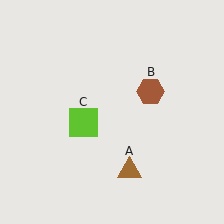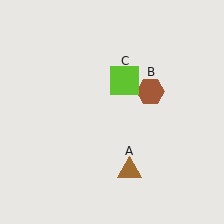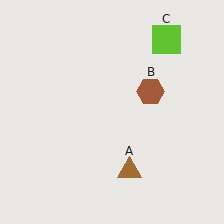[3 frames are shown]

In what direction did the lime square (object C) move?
The lime square (object C) moved up and to the right.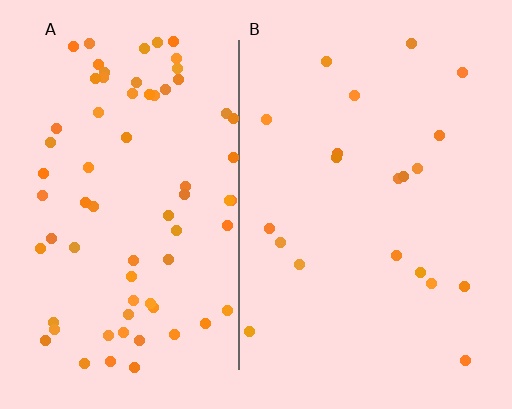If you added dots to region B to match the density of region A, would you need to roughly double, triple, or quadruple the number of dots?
Approximately triple.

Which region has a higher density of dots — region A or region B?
A (the left).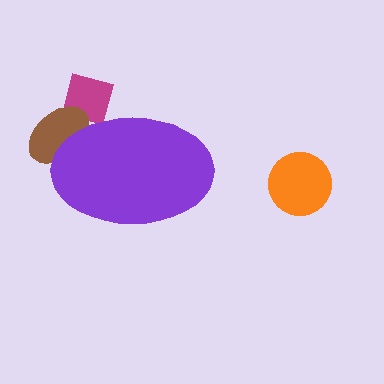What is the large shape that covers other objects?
A purple ellipse.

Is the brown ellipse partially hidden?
Yes, the brown ellipse is partially hidden behind the purple ellipse.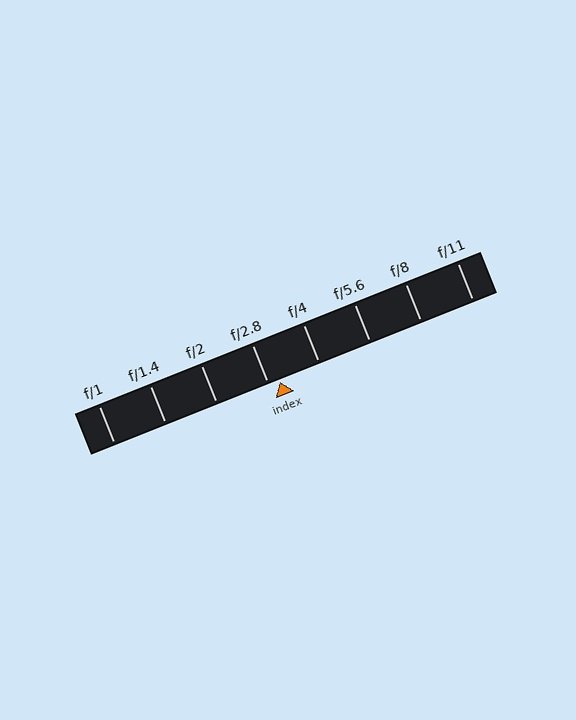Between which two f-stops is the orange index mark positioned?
The index mark is between f/2.8 and f/4.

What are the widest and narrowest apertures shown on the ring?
The widest aperture shown is f/1 and the narrowest is f/11.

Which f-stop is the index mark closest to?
The index mark is closest to f/2.8.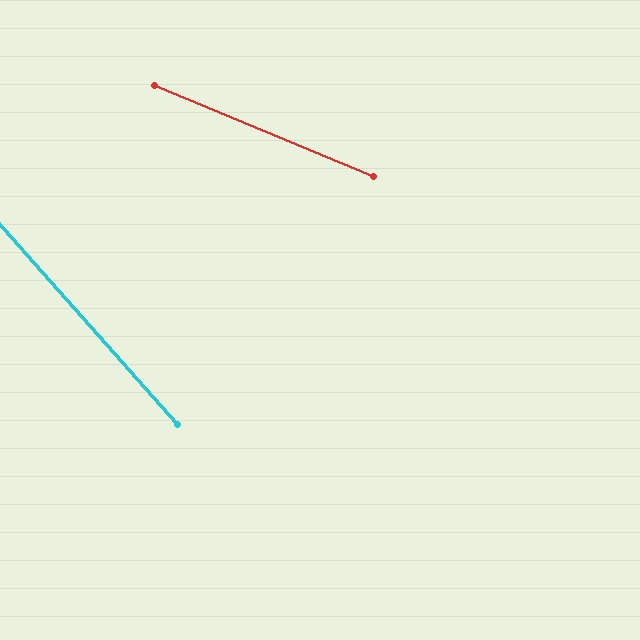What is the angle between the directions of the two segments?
Approximately 26 degrees.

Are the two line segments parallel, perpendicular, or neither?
Neither parallel nor perpendicular — they differ by about 26°.